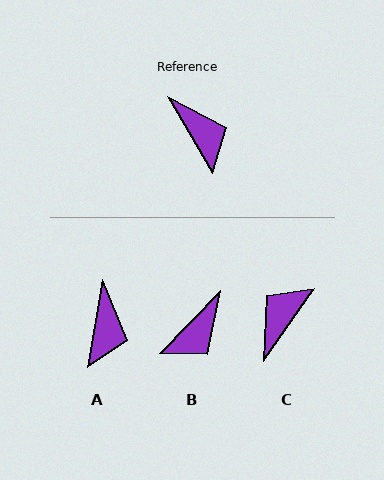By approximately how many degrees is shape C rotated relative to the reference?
Approximately 114 degrees counter-clockwise.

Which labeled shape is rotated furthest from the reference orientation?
C, about 114 degrees away.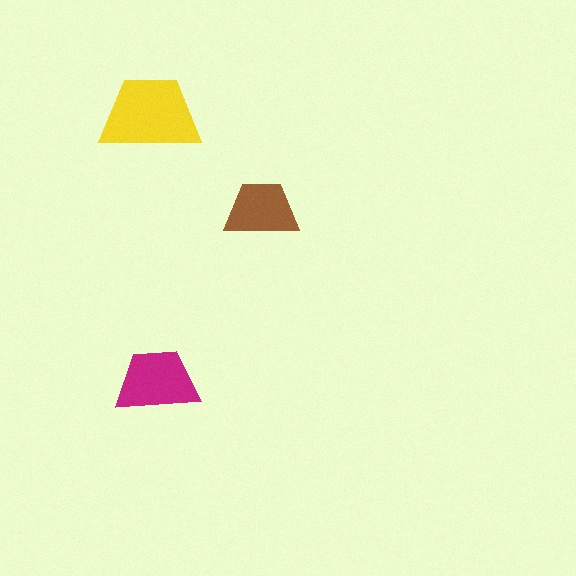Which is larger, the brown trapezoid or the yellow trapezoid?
The yellow one.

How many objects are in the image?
There are 3 objects in the image.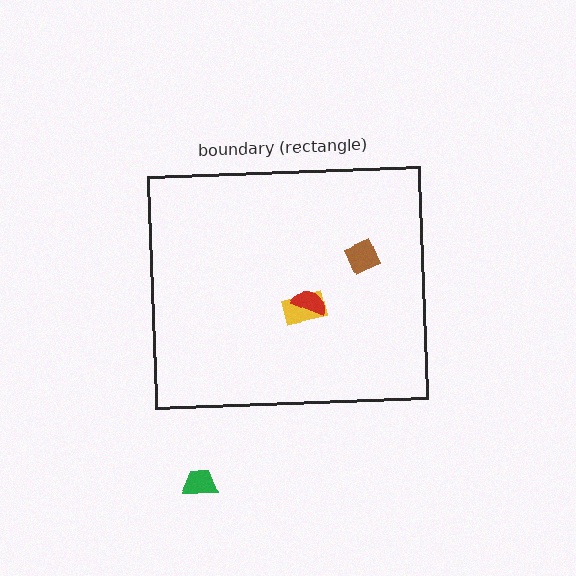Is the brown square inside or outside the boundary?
Inside.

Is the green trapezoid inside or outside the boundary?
Outside.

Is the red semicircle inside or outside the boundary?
Inside.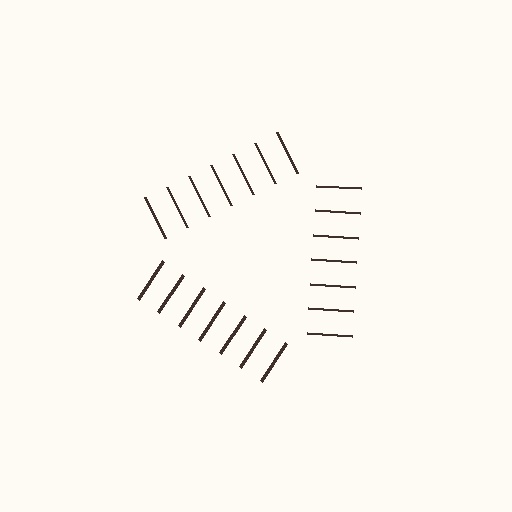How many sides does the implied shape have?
3 sides — the line-ends trace a triangle.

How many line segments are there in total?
21 — 7 along each of the 3 edges.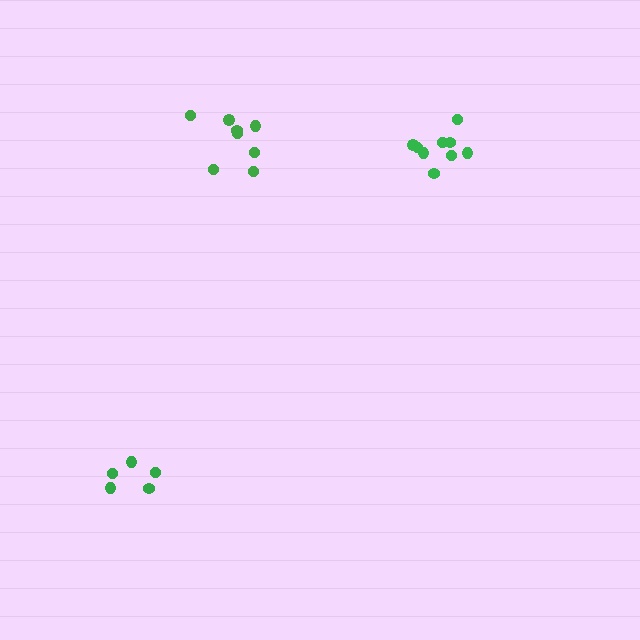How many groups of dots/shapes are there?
There are 3 groups.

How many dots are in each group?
Group 1: 8 dots, Group 2: 5 dots, Group 3: 9 dots (22 total).